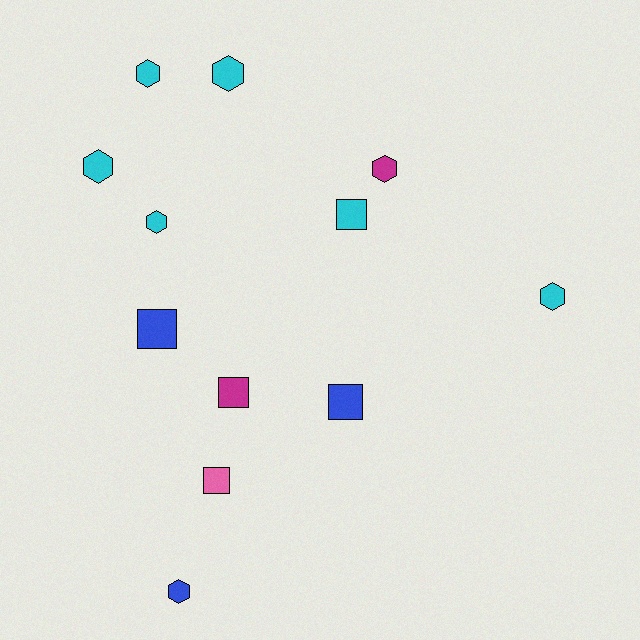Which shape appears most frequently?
Hexagon, with 7 objects.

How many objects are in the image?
There are 12 objects.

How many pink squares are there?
There is 1 pink square.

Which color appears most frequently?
Cyan, with 6 objects.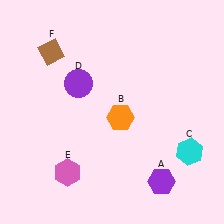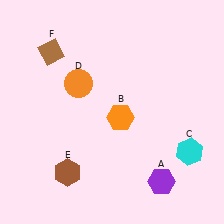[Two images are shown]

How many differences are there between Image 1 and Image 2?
There are 2 differences between the two images.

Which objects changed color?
D changed from purple to orange. E changed from pink to brown.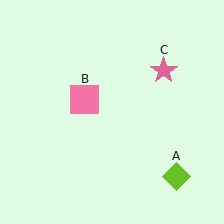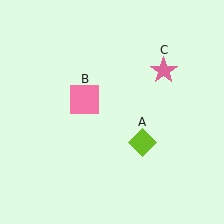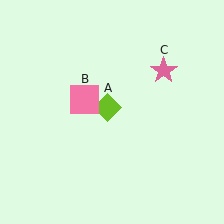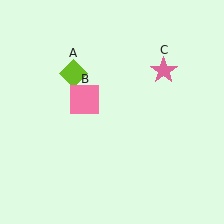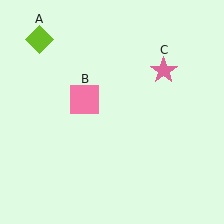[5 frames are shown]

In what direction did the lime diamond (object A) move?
The lime diamond (object A) moved up and to the left.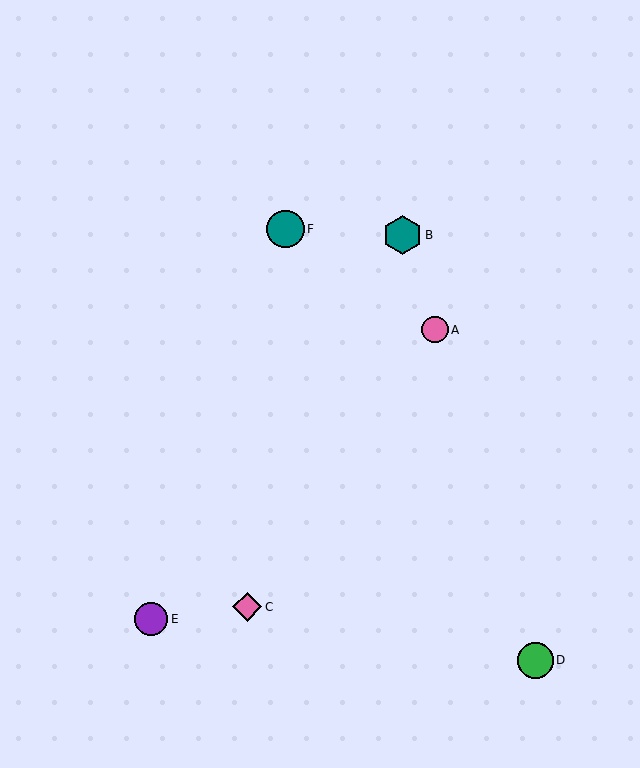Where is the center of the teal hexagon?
The center of the teal hexagon is at (402, 235).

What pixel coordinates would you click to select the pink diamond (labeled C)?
Click at (247, 607) to select the pink diamond C.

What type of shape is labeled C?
Shape C is a pink diamond.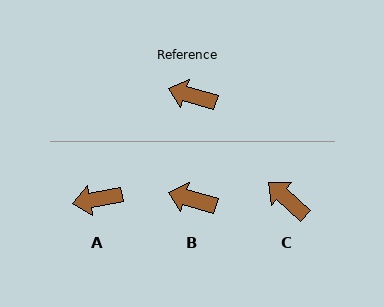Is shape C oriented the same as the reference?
No, it is off by about 26 degrees.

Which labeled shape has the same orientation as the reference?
B.